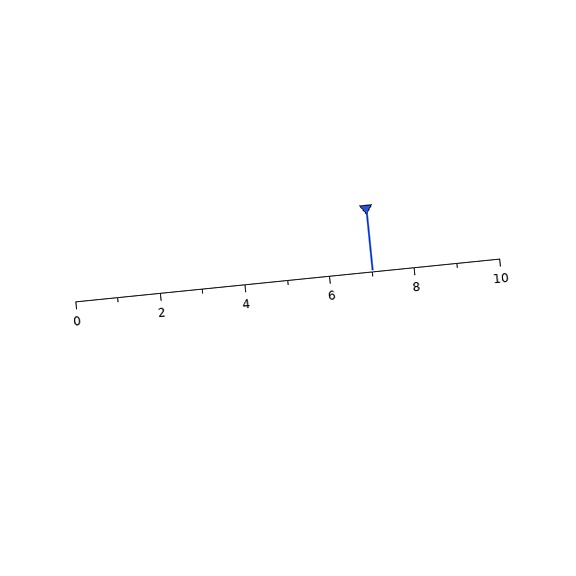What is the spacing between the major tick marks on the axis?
The major ticks are spaced 2 apart.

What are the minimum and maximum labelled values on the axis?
The axis runs from 0 to 10.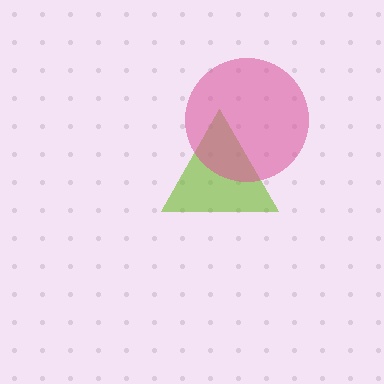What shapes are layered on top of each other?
The layered shapes are: a lime triangle, a pink circle.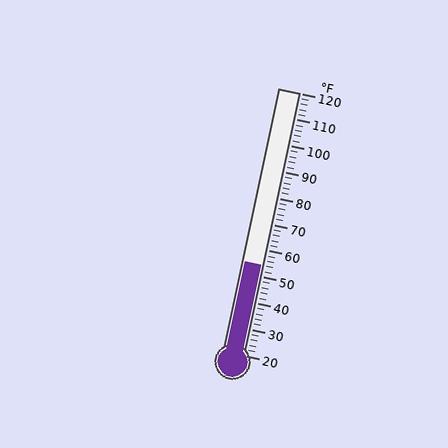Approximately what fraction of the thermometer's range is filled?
The thermometer is filled to approximately 35% of its range.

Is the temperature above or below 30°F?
The temperature is above 30°F.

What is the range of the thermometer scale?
The thermometer scale ranges from 20°F to 120°F.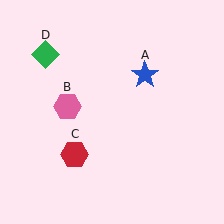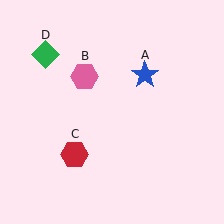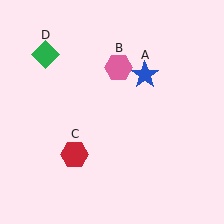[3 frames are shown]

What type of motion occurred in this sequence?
The pink hexagon (object B) rotated clockwise around the center of the scene.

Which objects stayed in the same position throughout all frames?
Blue star (object A) and red hexagon (object C) and green diamond (object D) remained stationary.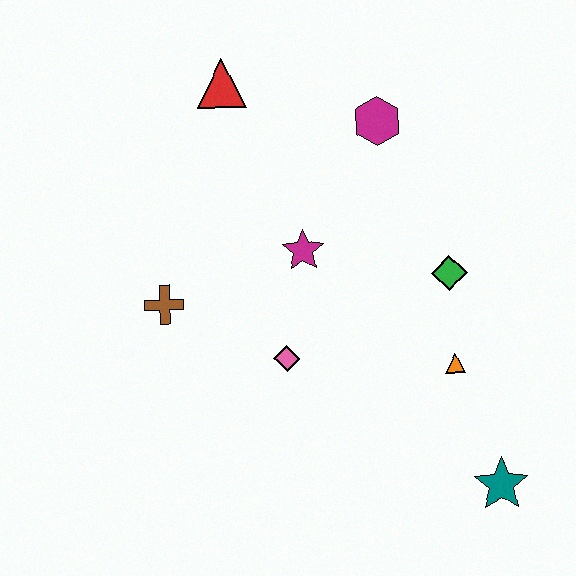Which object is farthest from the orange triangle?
The red triangle is farthest from the orange triangle.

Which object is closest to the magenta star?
The pink diamond is closest to the magenta star.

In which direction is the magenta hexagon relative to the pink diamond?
The magenta hexagon is above the pink diamond.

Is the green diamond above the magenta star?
No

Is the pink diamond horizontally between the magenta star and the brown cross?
Yes